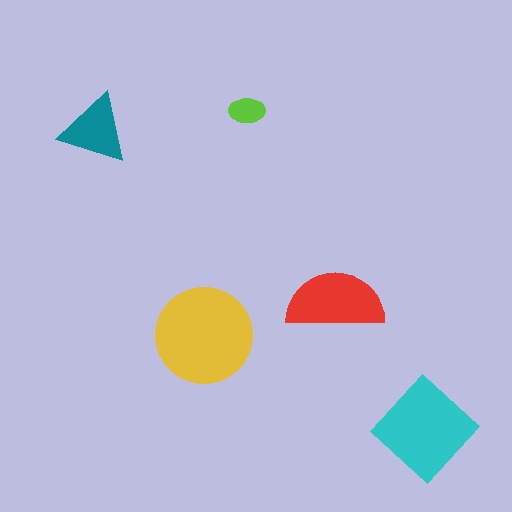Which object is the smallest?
The lime ellipse.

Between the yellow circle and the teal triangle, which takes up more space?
The yellow circle.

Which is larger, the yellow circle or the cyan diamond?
The yellow circle.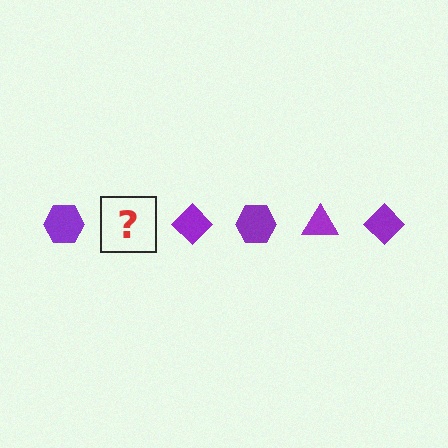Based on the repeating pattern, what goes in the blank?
The blank should be a purple triangle.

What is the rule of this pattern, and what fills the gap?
The rule is that the pattern cycles through hexagon, triangle, diamond shapes in purple. The gap should be filled with a purple triangle.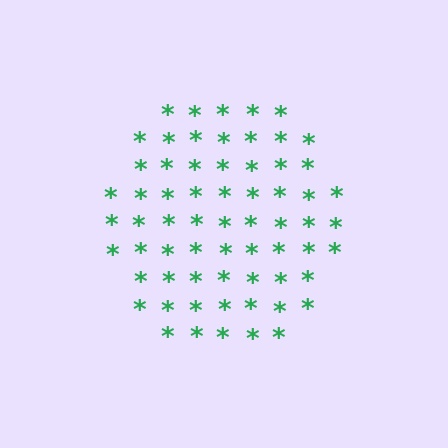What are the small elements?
The small elements are asterisks.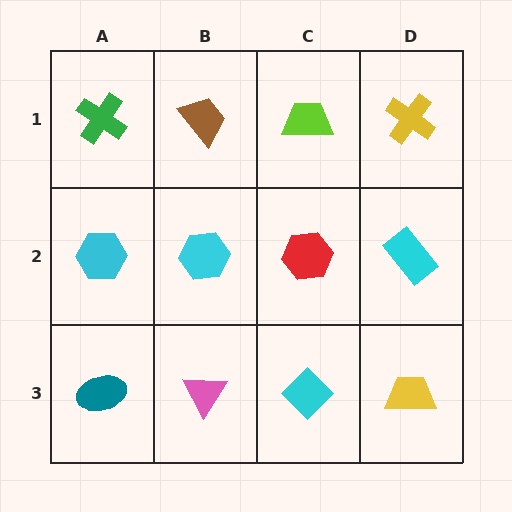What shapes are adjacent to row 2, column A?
A green cross (row 1, column A), a teal ellipse (row 3, column A), a cyan hexagon (row 2, column B).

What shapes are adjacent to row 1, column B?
A cyan hexagon (row 2, column B), a green cross (row 1, column A), a lime trapezoid (row 1, column C).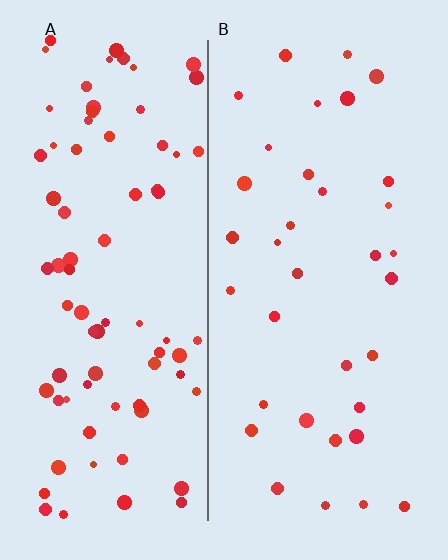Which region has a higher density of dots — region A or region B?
A (the left).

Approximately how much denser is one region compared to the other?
Approximately 2.2× — region A over region B.